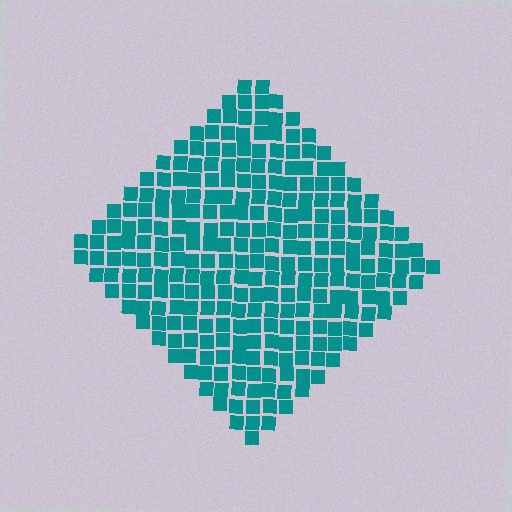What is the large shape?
The large shape is a diamond.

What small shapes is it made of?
It is made of small squares.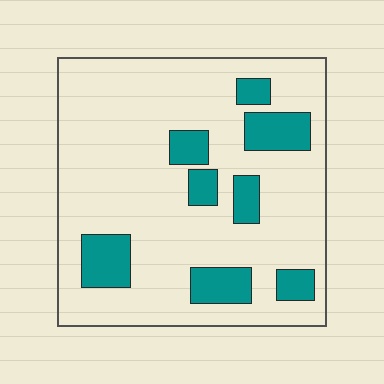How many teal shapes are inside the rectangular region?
8.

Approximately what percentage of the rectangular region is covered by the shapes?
Approximately 20%.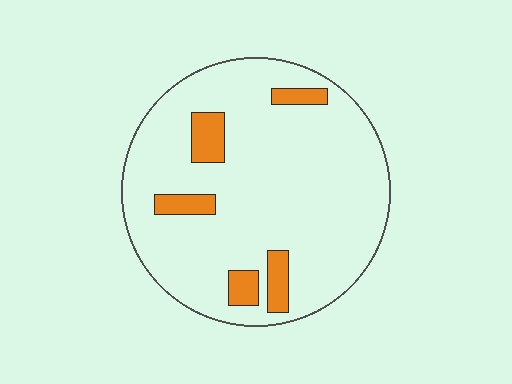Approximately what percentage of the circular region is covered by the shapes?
Approximately 10%.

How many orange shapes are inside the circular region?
5.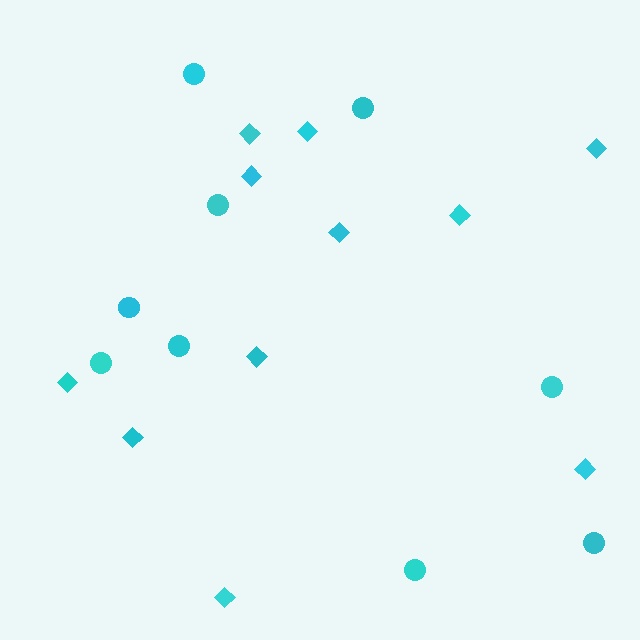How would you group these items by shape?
There are 2 groups: one group of diamonds (11) and one group of circles (9).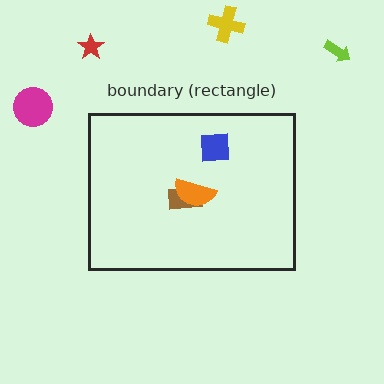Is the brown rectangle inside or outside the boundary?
Inside.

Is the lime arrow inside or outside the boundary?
Outside.